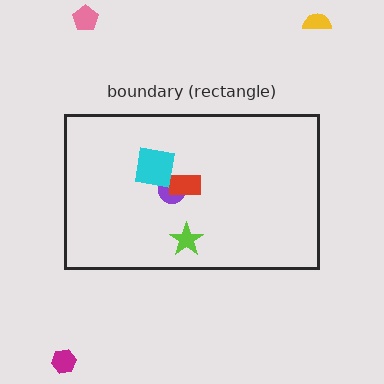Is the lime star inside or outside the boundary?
Inside.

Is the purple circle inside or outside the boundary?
Inside.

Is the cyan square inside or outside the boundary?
Inside.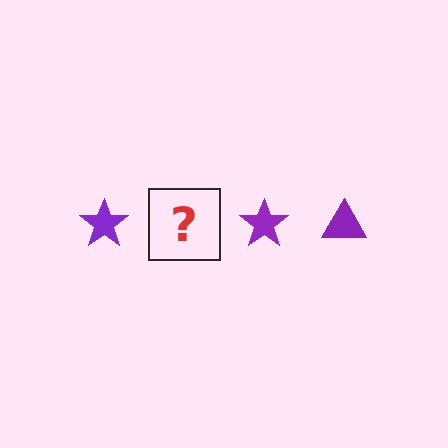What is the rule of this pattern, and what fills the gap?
The rule is that the pattern cycles through star, triangle shapes in purple. The gap should be filled with a purple triangle.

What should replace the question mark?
The question mark should be replaced with a purple triangle.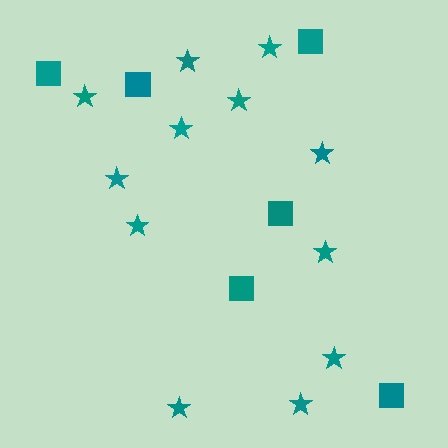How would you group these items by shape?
There are 2 groups: one group of stars (12) and one group of squares (6).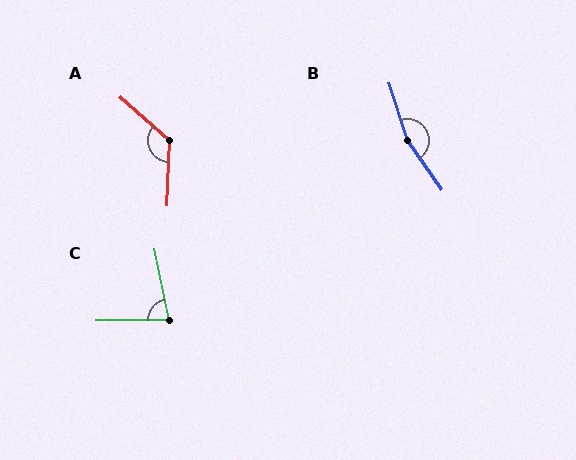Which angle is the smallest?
C, at approximately 79 degrees.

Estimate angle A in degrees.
Approximately 129 degrees.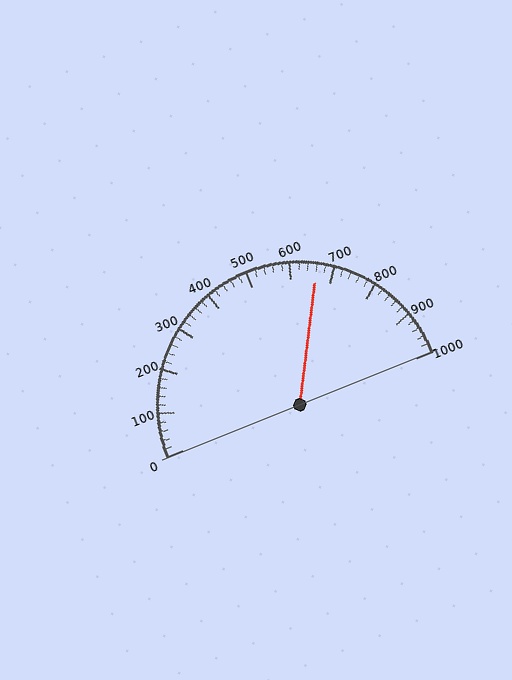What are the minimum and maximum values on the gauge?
The gauge ranges from 0 to 1000.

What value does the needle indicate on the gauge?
The needle indicates approximately 660.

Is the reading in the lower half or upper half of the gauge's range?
The reading is in the upper half of the range (0 to 1000).